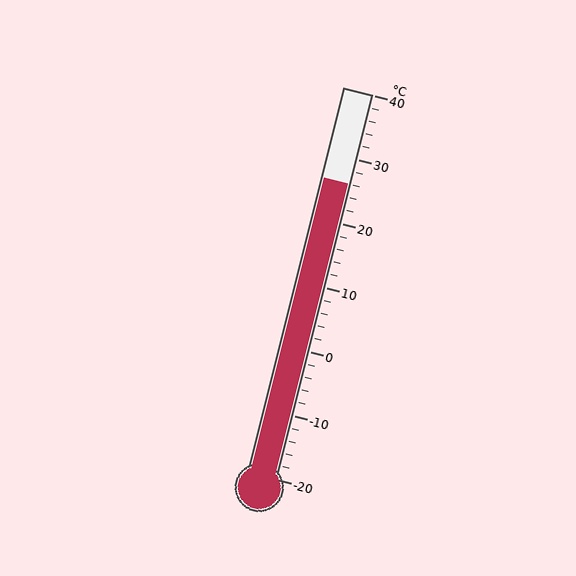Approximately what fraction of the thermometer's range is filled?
The thermometer is filled to approximately 75% of its range.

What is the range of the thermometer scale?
The thermometer scale ranges from -20°C to 40°C.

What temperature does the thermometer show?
The thermometer shows approximately 26°C.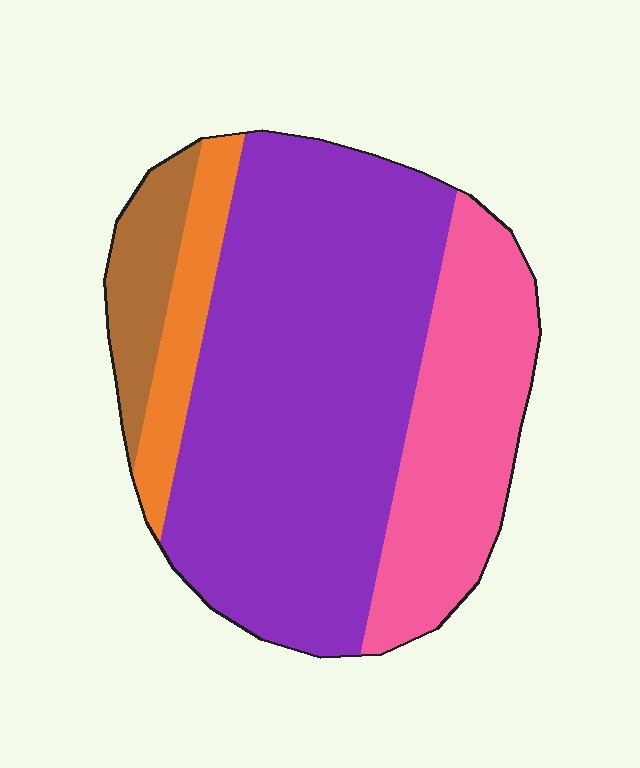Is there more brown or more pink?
Pink.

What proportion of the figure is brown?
Brown covers roughly 10% of the figure.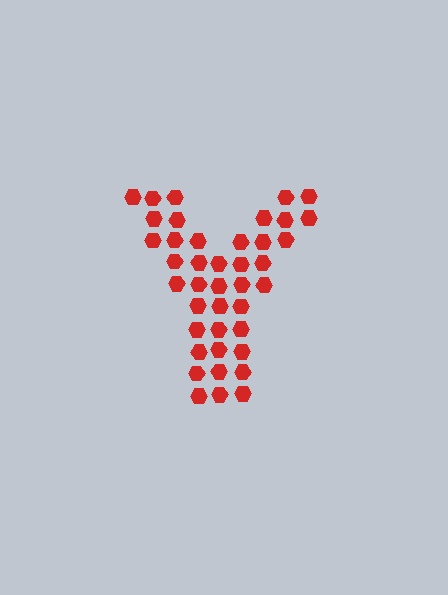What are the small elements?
The small elements are hexagons.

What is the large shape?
The large shape is the letter Y.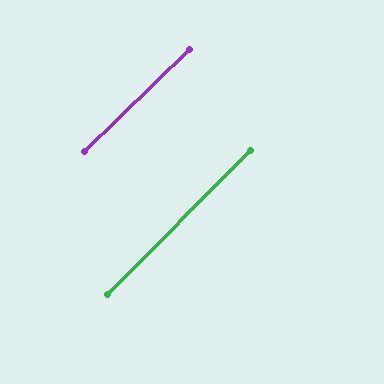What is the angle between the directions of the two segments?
Approximately 1 degree.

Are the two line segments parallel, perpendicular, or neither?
Parallel — their directions differ by only 0.9°.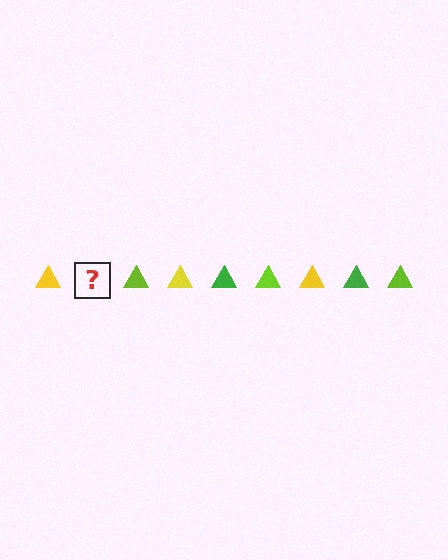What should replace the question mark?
The question mark should be replaced with a green triangle.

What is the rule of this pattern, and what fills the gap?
The rule is that the pattern cycles through yellow, green, lime triangles. The gap should be filled with a green triangle.